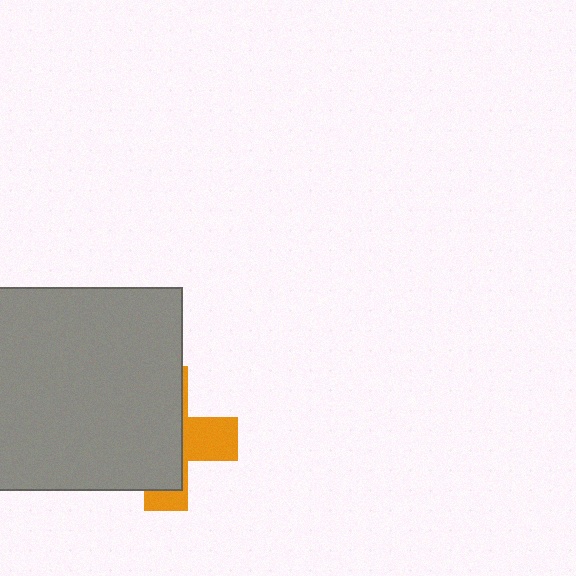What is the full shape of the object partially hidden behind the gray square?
The partially hidden object is an orange cross.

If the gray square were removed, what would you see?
You would see the complete orange cross.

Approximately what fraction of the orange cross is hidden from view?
Roughly 67% of the orange cross is hidden behind the gray square.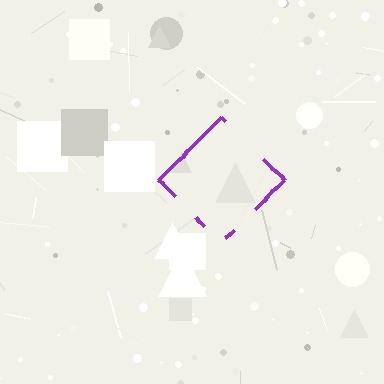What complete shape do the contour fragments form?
The contour fragments form a diamond.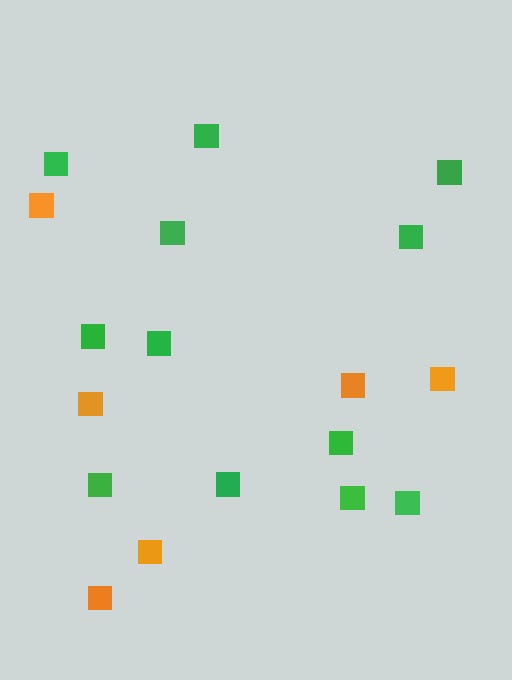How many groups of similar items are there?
There are 2 groups: one group of green squares (12) and one group of orange squares (6).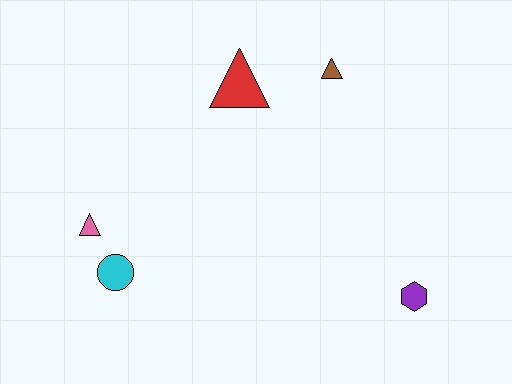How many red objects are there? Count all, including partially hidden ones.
There is 1 red object.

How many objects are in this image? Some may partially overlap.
There are 5 objects.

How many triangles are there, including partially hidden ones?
There are 3 triangles.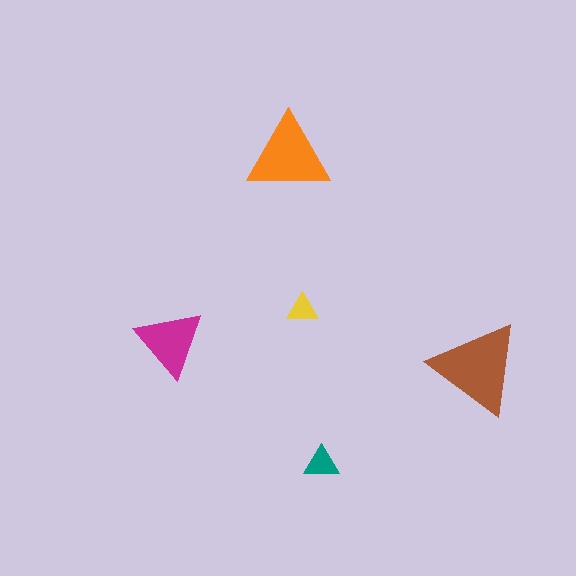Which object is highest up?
The orange triangle is topmost.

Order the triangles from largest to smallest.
the brown one, the orange one, the magenta one, the teal one, the yellow one.